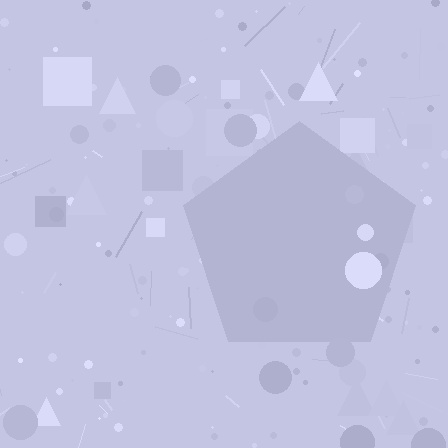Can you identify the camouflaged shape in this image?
The camouflaged shape is a pentagon.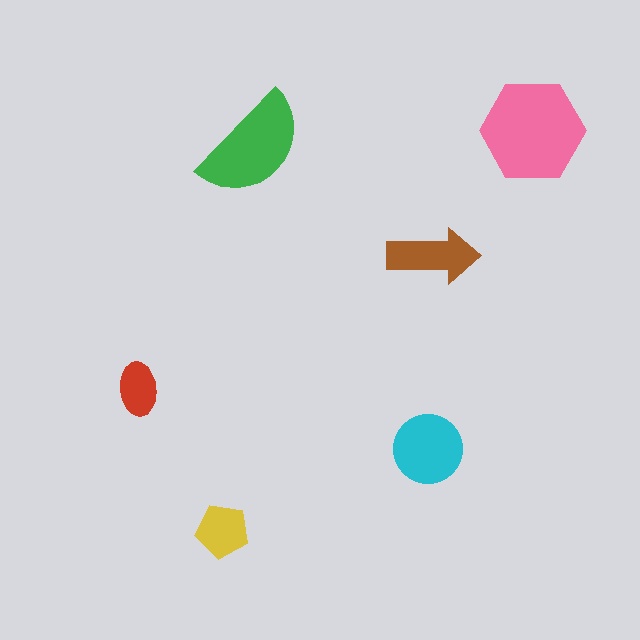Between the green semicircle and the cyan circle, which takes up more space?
The green semicircle.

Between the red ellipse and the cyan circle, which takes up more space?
The cyan circle.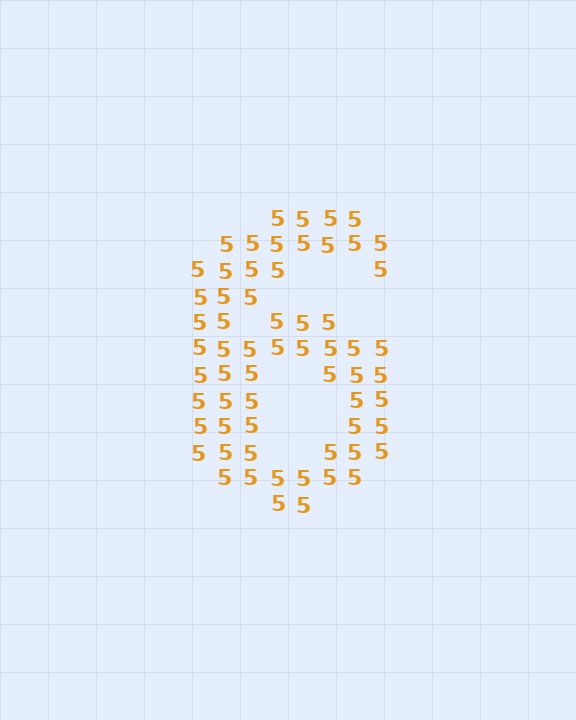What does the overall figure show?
The overall figure shows the digit 6.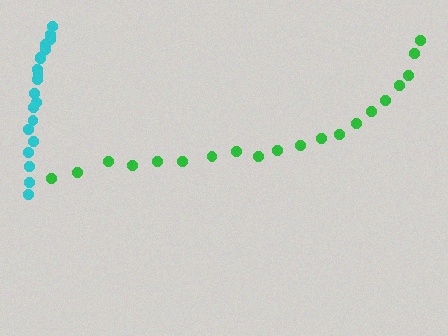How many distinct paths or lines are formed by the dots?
There are 2 distinct paths.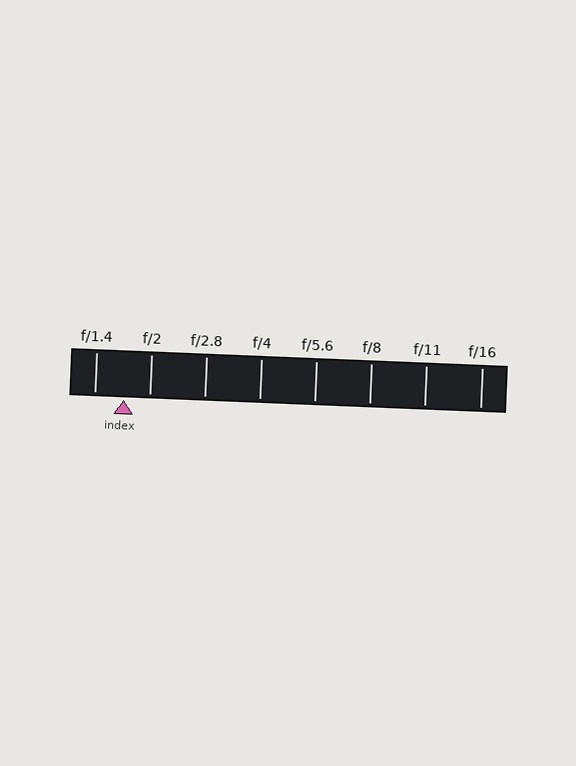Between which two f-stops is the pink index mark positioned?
The index mark is between f/1.4 and f/2.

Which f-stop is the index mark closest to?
The index mark is closest to f/2.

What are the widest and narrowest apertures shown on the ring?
The widest aperture shown is f/1.4 and the narrowest is f/16.